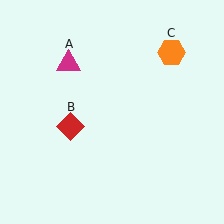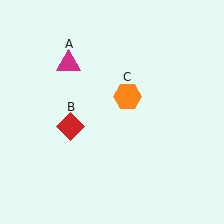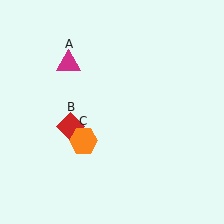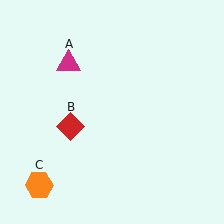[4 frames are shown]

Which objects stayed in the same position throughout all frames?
Magenta triangle (object A) and red diamond (object B) remained stationary.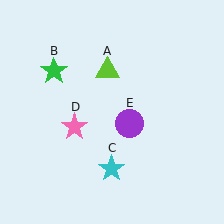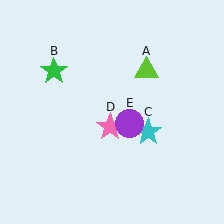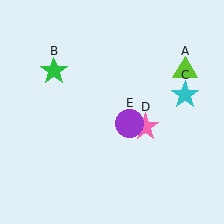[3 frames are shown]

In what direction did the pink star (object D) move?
The pink star (object D) moved right.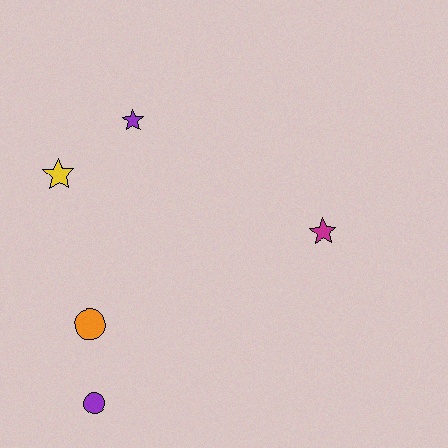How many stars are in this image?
There are 3 stars.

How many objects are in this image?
There are 5 objects.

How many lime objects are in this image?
There are no lime objects.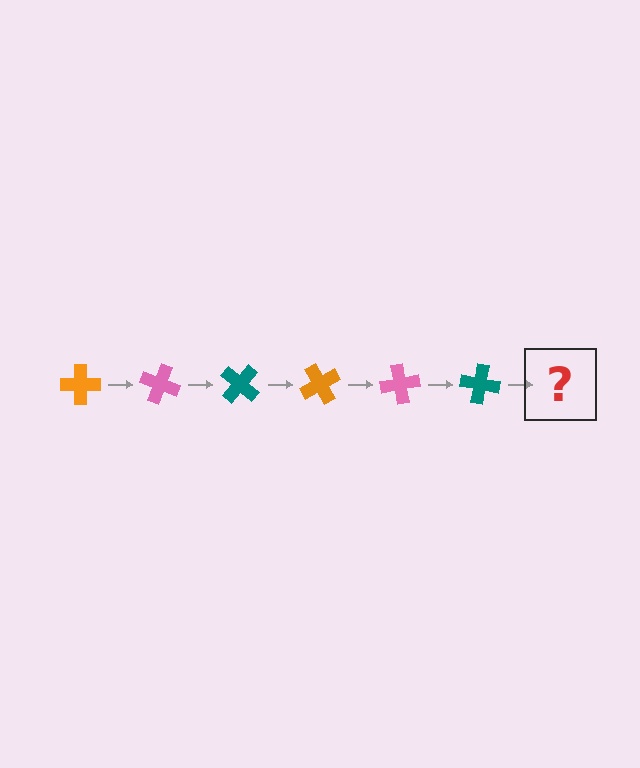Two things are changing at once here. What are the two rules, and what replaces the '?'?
The two rules are that it rotates 20 degrees each step and the color cycles through orange, pink, and teal. The '?' should be an orange cross, rotated 120 degrees from the start.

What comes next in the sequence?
The next element should be an orange cross, rotated 120 degrees from the start.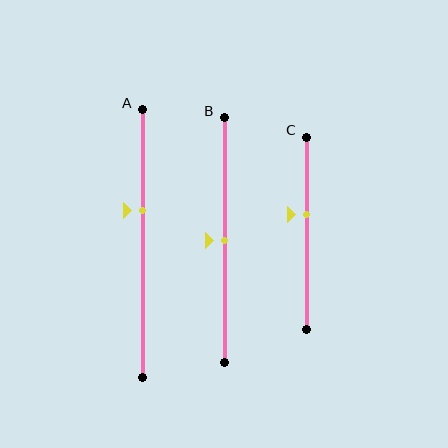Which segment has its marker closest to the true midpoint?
Segment B has its marker closest to the true midpoint.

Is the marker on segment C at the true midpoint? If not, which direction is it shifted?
No, the marker on segment C is shifted upward by about 10% of the segment length.